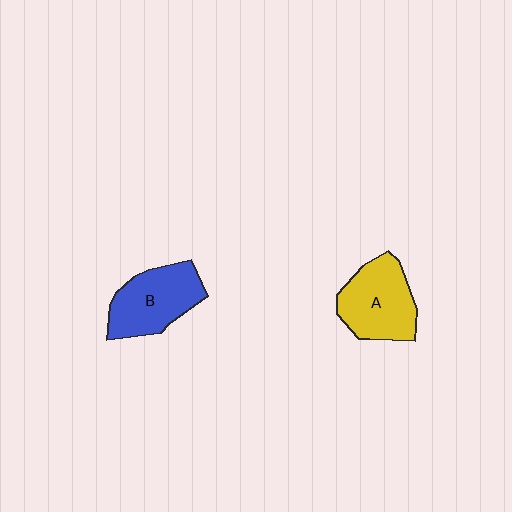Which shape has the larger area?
Shape A (yellow).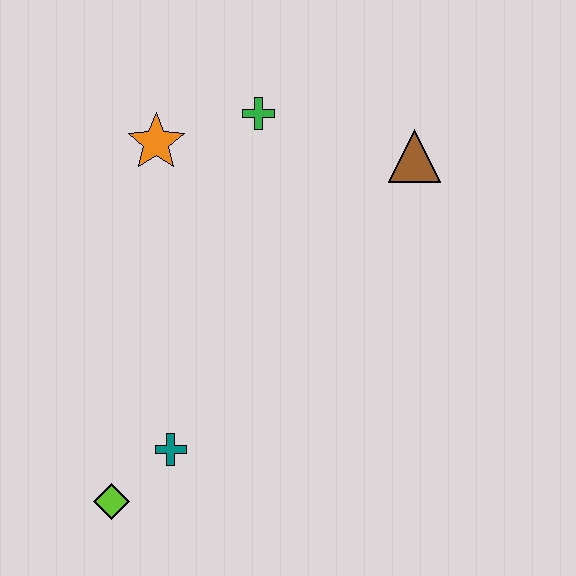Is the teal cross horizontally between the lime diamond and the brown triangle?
Yes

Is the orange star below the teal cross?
No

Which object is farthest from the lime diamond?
The brown triangle is farthest from the lime diamond.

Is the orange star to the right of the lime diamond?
Yes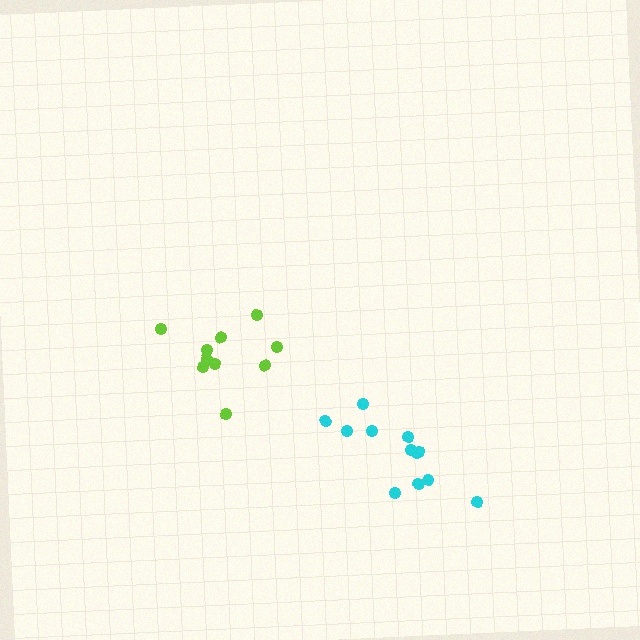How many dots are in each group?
Group 1: 12 dots, Group 2: 10 dots (22 total).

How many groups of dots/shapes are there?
There are 2 groups.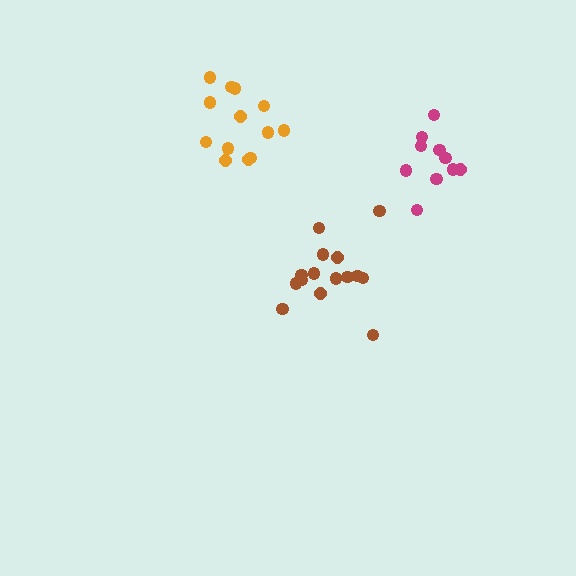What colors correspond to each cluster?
The clusters are colored: brown, orange, magenta.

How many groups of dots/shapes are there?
There are 3 groups.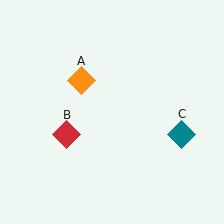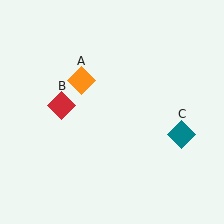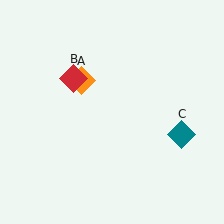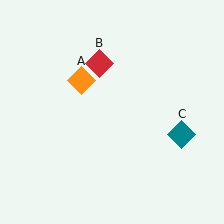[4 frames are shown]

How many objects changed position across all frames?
1 object changed position: red diamond (object B).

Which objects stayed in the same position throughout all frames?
Orange diamond (object A) and teal diamond (object C) remained stationary.